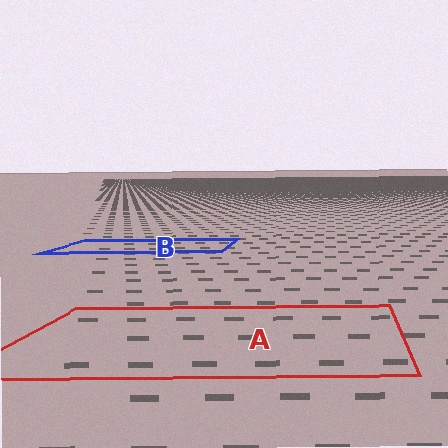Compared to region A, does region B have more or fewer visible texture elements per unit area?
Region B has more texture elements per unit area — they are packed more densely because it is farther away.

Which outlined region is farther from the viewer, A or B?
Region B is farther from the viewer — the texture elements inside it appear smaller and more densely packed.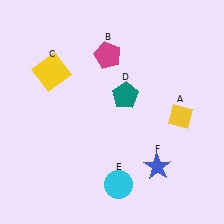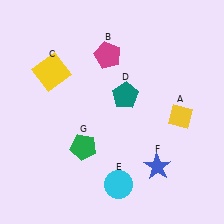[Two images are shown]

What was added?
A green pentagon (G) was added in Image 2.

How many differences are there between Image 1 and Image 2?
There is 1 difference between the two images.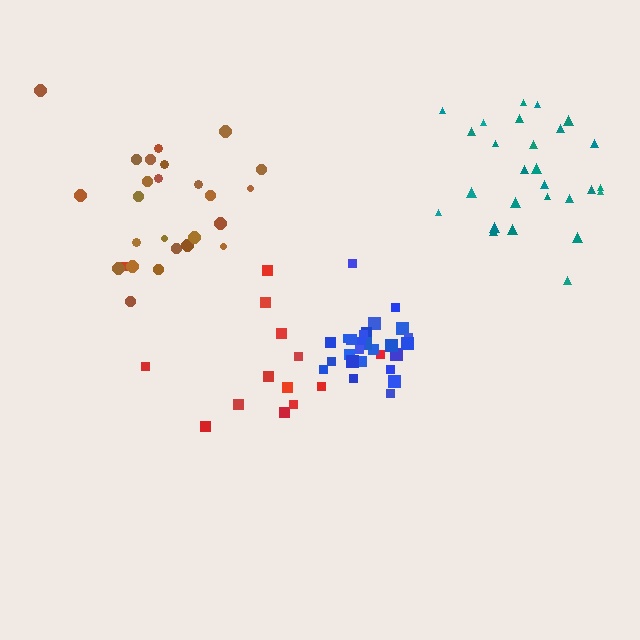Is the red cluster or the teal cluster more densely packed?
Teal.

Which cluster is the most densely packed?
Blue.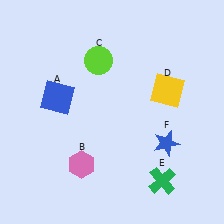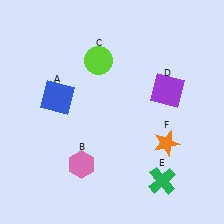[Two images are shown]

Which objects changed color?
D changed from yellow to purple. F changed from blue to orange.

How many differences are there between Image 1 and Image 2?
There are 2 differences between the two images.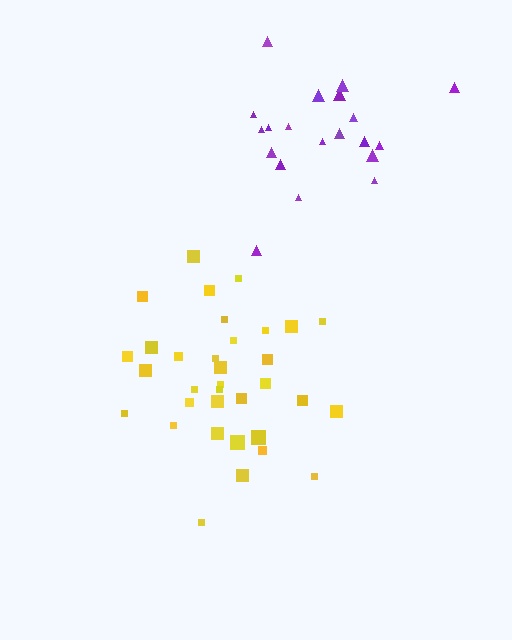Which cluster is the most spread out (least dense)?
Purple.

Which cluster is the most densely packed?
Yellow.